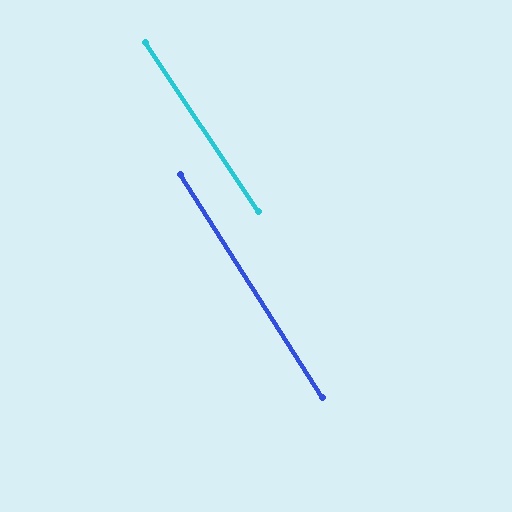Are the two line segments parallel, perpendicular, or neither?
Parallel — their directions differ by only 1.4°.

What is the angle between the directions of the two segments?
Approximately 1 degree.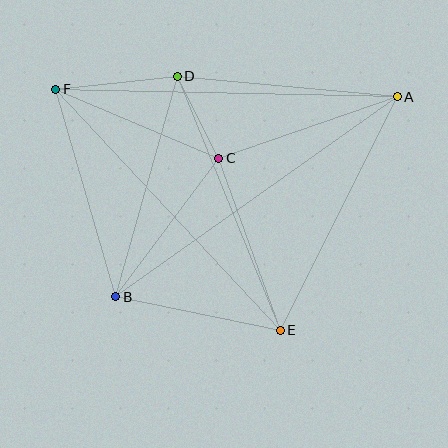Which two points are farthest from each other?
Points A and B are farthest from each other.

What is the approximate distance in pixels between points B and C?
The distance between B and C is approximately 173 pixels.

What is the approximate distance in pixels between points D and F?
The distance between D and F is approximately 122 pixels.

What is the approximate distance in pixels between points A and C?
The distance between A and C is approximately 189 pixels.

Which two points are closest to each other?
Points C and D are closest to each other.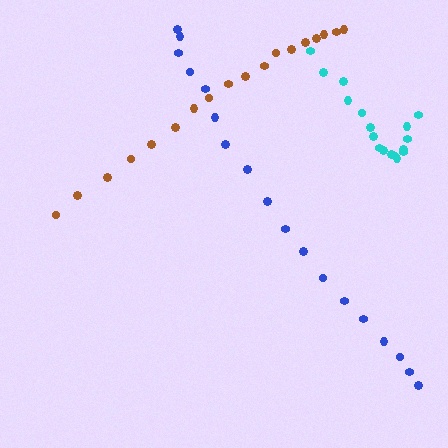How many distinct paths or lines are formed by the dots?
There are 3 distinct paths.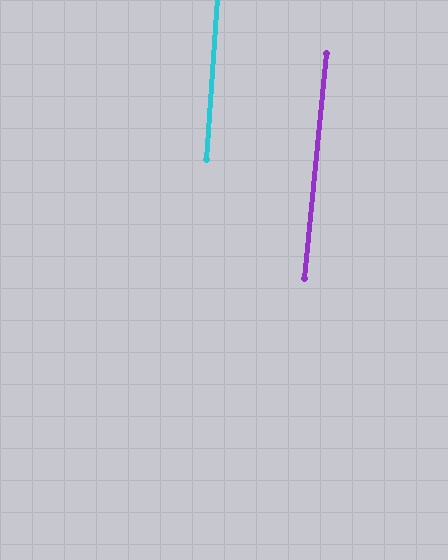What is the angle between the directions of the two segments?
Approximately 2 degrees.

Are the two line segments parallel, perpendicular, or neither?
Parallel — their directions differ by only 1.9°.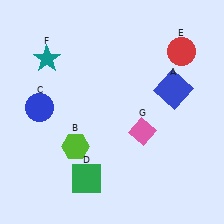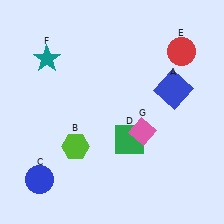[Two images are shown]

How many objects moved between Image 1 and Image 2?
2 objects moved between the two images.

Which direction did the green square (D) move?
The green square (D) moved right.